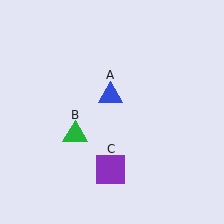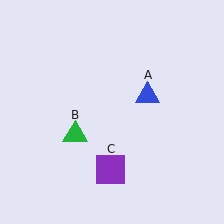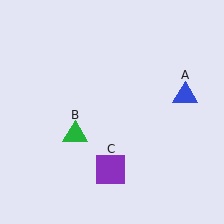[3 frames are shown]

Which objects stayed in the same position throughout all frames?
Green triangle (object B) and purple square (object C) remained stationary.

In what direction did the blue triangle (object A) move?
The blue triangle (object A) moved right.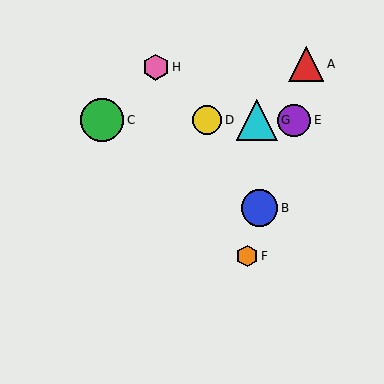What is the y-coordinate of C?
Object C is at y≈120.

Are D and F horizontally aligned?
No, D is at y≈120 and F is at y≈256.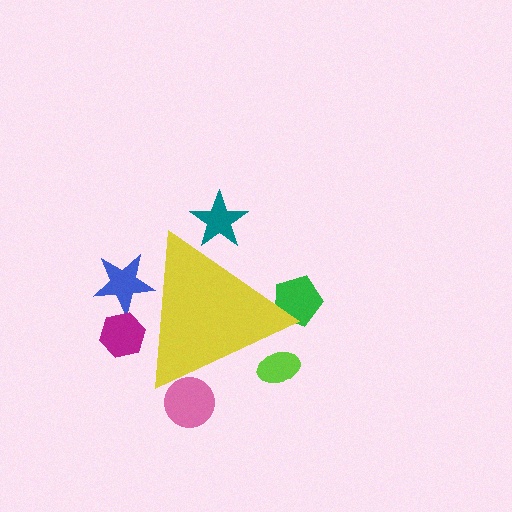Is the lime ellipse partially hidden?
Yes, the lime ellipse is partially hidden behind the yellow triangle.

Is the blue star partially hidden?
Yes, the blue star is partially hidden behind the yellow triangle.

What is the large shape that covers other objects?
A yellow triangle.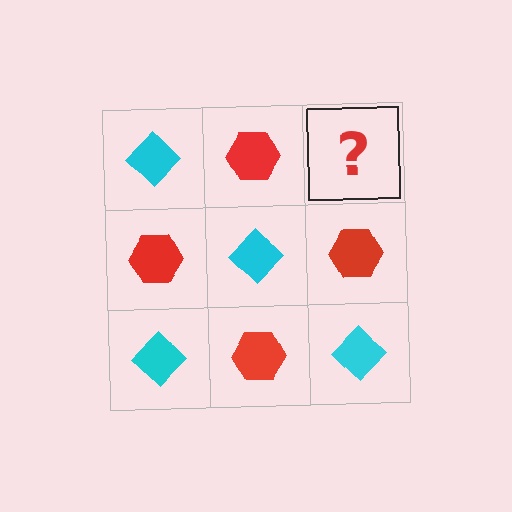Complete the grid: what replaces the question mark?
The question mark should be replaced with a cyan diamond.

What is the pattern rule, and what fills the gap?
The rule is that it alternates cyan diamond and red hexagon in a checkerboard pattern. The gap should be filled with a cyan diamond.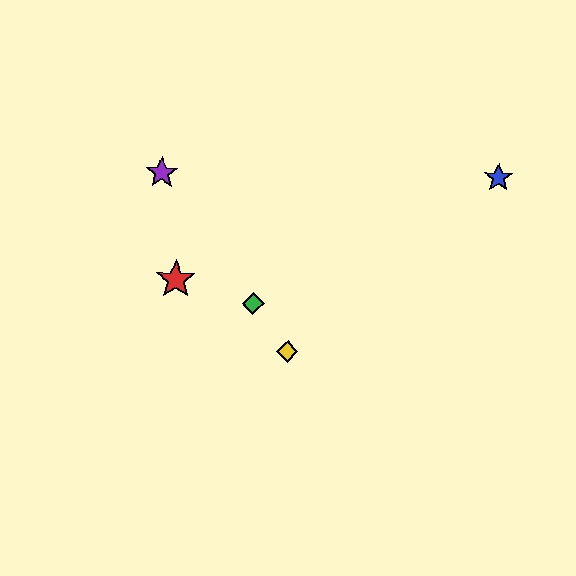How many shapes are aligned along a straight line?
3 shapes (the green diamond, the yellow diamond, the purple star) are aligned along a straight line.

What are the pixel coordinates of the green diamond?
The green diamond is at (253, 304).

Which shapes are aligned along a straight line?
The green diamond, the yellow diamond, the purple star are aligned along a straight line.